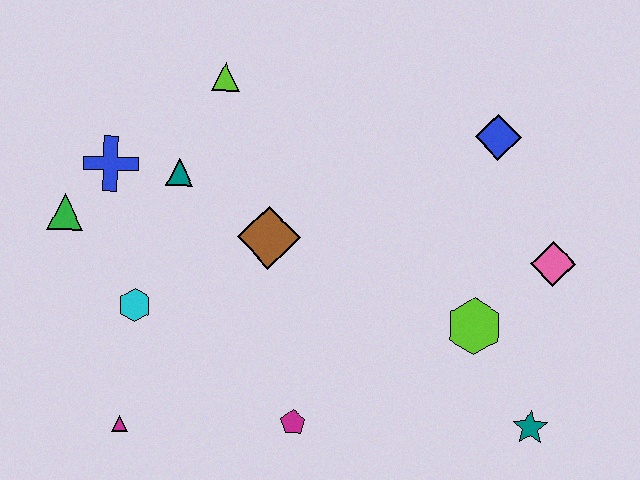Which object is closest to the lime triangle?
The teal triangle is closest to the lime triangle.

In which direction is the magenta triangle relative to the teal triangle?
The magenta triangle is below the teal triangle.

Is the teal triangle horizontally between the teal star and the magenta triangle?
Yes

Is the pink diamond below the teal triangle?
Yes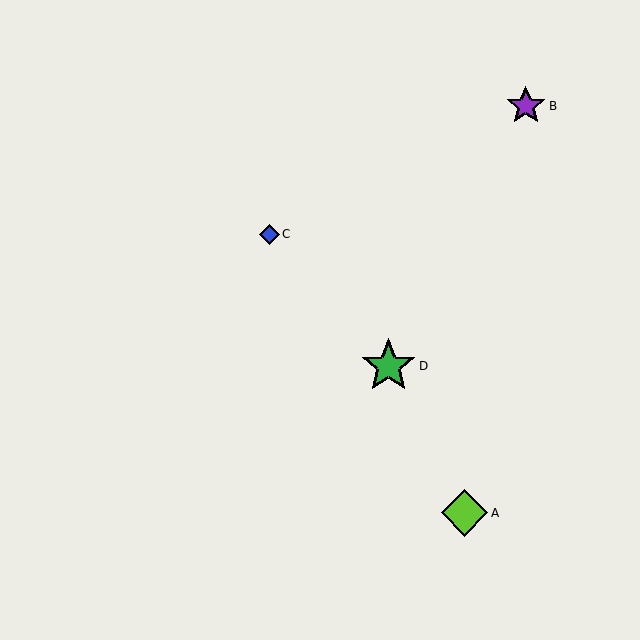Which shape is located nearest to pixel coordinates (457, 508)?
The lime diamond (labeled A) at (465, 513) is nearest to that location.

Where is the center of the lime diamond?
The center of the lime diamond is at (465, 513).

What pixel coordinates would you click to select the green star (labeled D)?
Click at (388, 366) to select the green star D.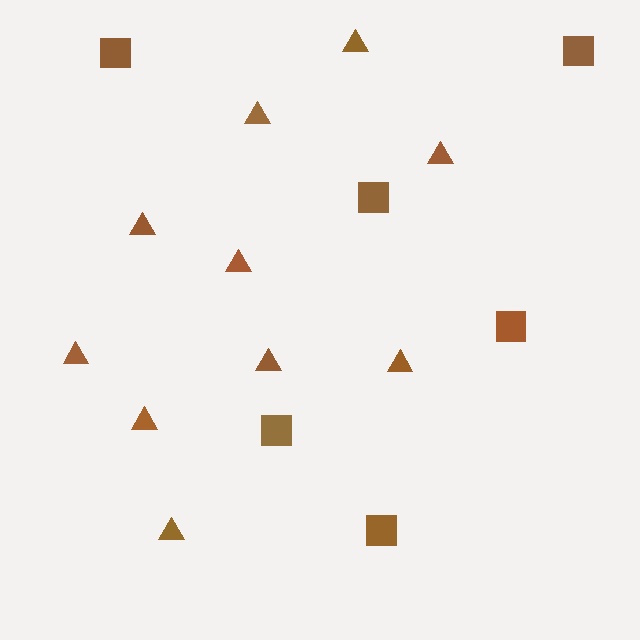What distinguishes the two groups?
There are 2 groups: one group of triangles (10) and one group of squares (6).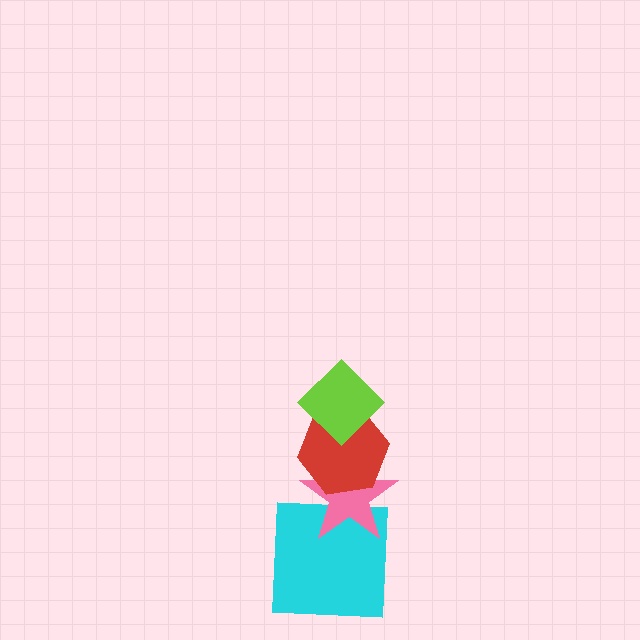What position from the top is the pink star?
The pink star is 3rd from the top.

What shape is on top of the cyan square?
The pink star is on top of the cyan square.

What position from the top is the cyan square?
The cyan square is 4th from the top.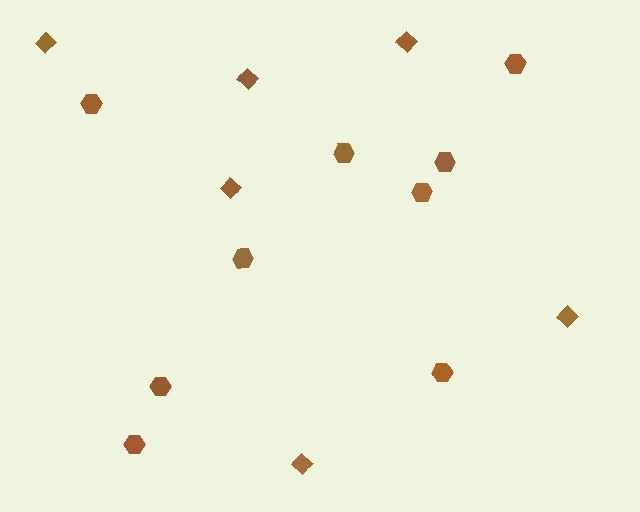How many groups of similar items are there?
There are 2 groups: one group of hexagons (9) and one group of diamonds (6).